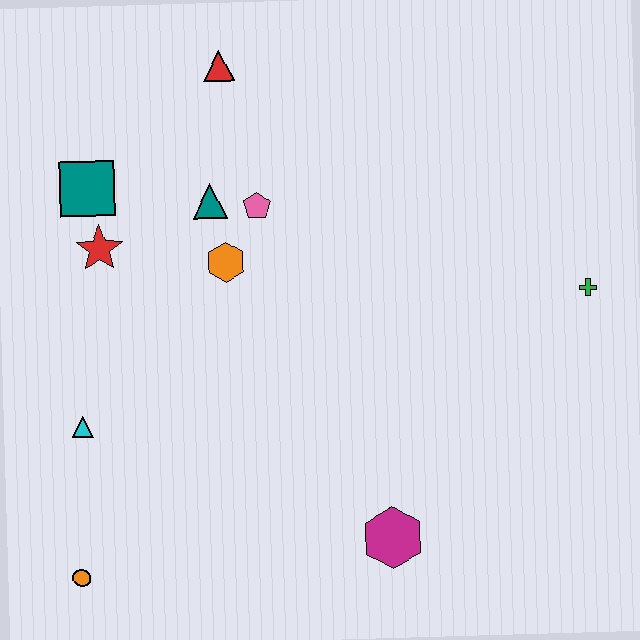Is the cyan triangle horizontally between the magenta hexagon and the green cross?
No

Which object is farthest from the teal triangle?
The orange circle is farthest from the teal triangle.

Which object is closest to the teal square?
The red star is closest to the teal square.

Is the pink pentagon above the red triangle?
No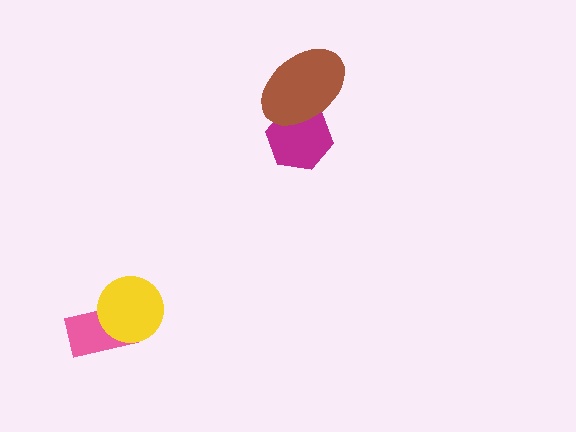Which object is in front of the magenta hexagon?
The brown ellipse is in front of the magenta hexagon.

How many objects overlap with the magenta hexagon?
1 object overlaps with the magenta hexagon.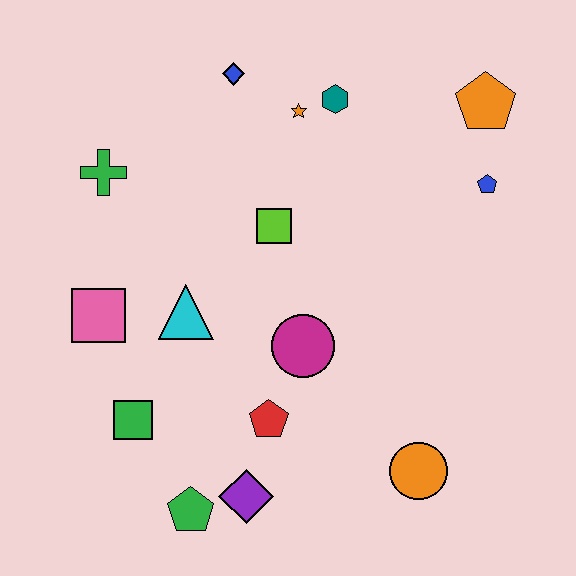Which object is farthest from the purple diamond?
The orange pentagon is farthest from the purple diamond.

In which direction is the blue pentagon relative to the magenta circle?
The blue pentagon is to the right of the magenta circle.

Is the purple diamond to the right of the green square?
Yes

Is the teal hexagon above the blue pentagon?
Yes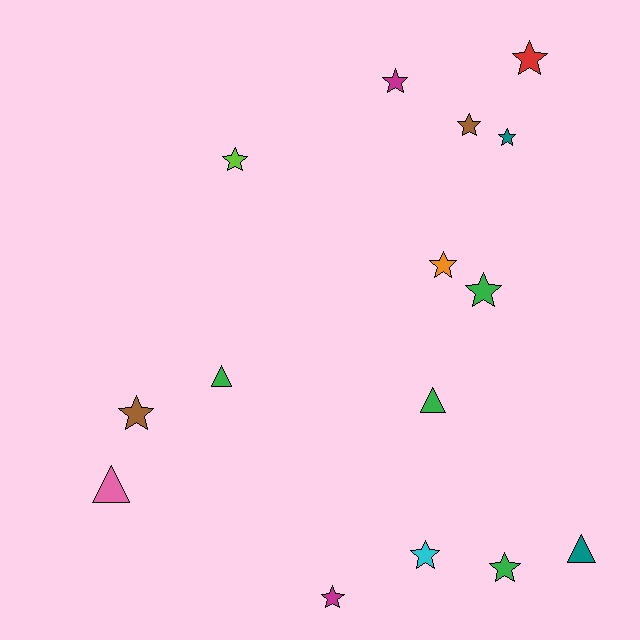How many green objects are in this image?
There are 4 green objects.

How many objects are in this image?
There are 15 objects.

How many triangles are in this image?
There are 4 triangles.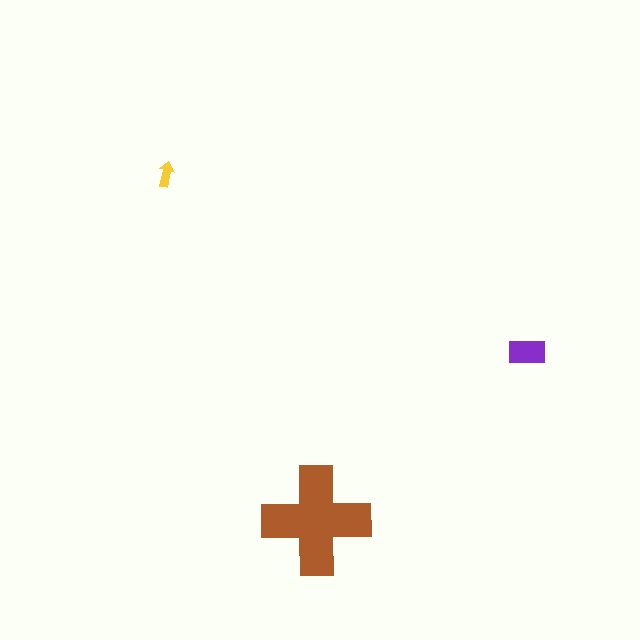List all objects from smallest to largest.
The yellow arrow, the purple rectangle, the brown cross.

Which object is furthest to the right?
The purple rectangle is rightmost.